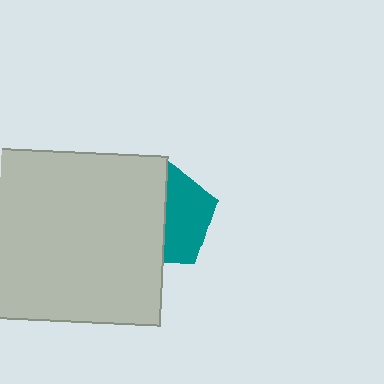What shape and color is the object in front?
The object in front is a light gray square.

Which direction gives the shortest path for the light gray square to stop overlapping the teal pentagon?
Moving left gives the shortest separation.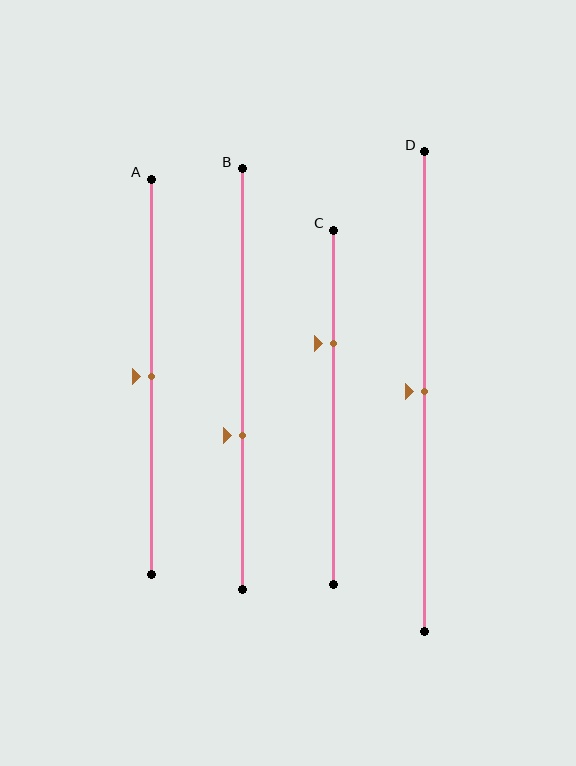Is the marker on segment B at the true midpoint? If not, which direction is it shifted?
No, the marker on segment B is shifted downward by about 13% of the segment length.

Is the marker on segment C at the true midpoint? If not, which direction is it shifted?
No, the marker on segment C is shifted upward by about 18% of the segment length.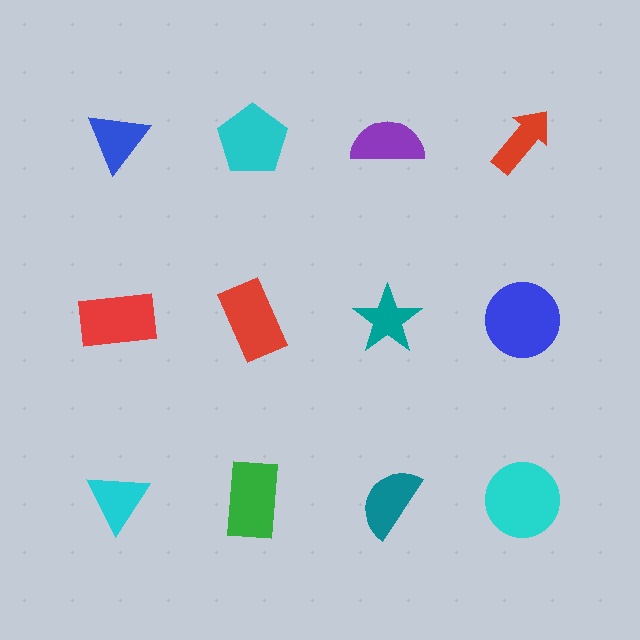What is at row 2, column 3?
A teal star.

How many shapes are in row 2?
4 shapes.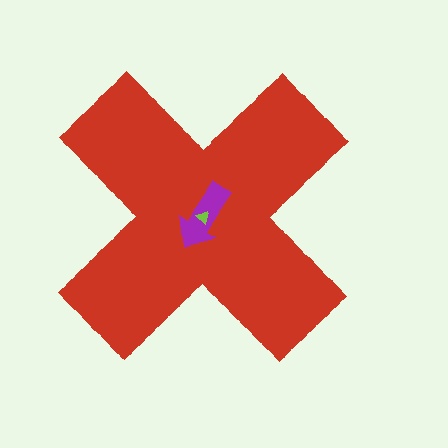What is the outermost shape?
The red cross.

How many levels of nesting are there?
3.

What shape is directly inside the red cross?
The purple arrow.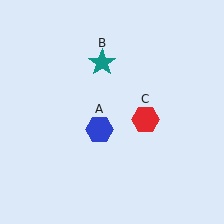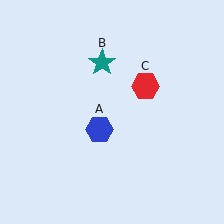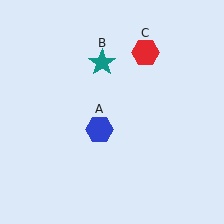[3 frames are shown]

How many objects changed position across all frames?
1 object changed position: red hexagon (object C).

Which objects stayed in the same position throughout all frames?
Blue hexagon (object A) and teal star (object B) remained stationary.